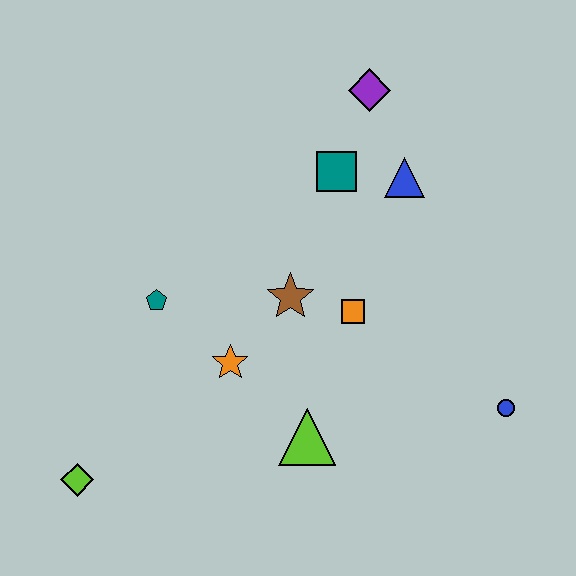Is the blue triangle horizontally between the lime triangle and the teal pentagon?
No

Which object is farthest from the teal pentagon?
The blue circle is farthest from the teal pentagon.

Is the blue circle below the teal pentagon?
Yes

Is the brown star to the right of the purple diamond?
No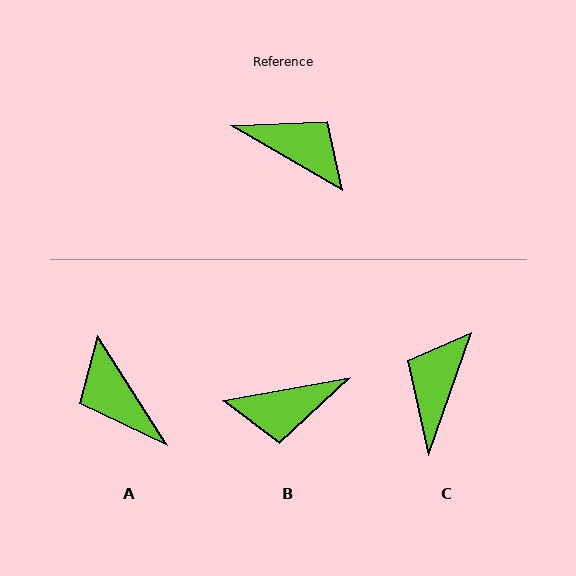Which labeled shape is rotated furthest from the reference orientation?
A, about 152 degrees away.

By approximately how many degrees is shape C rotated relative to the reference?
Approximately 101 degrees counter-clockwise.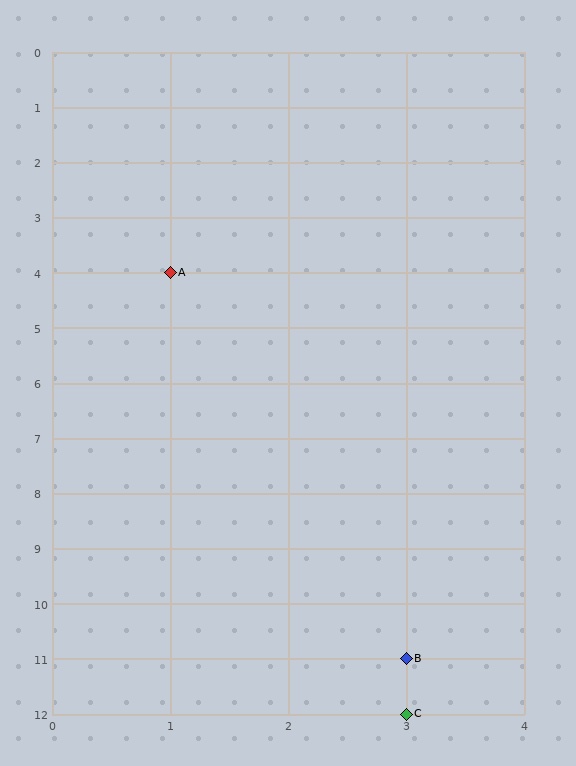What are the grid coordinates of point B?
Point B is at grid coordinates (3, 11).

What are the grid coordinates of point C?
Point C is at grid coordinates (3, 12).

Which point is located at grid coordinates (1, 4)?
Point A is at (1, 4).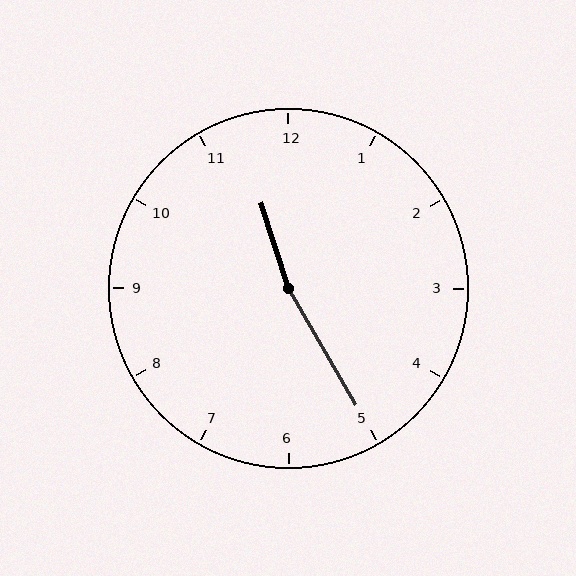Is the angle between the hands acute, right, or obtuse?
It is obtuse.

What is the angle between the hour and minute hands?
Approximately 168 degrees.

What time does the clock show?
11:25.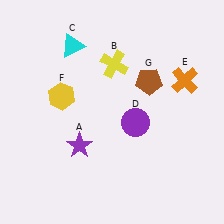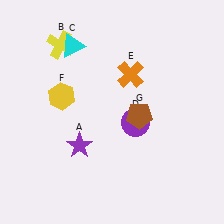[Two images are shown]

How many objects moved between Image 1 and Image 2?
3 objects moved between the two images.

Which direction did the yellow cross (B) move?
The yellow cross (B) moved left.